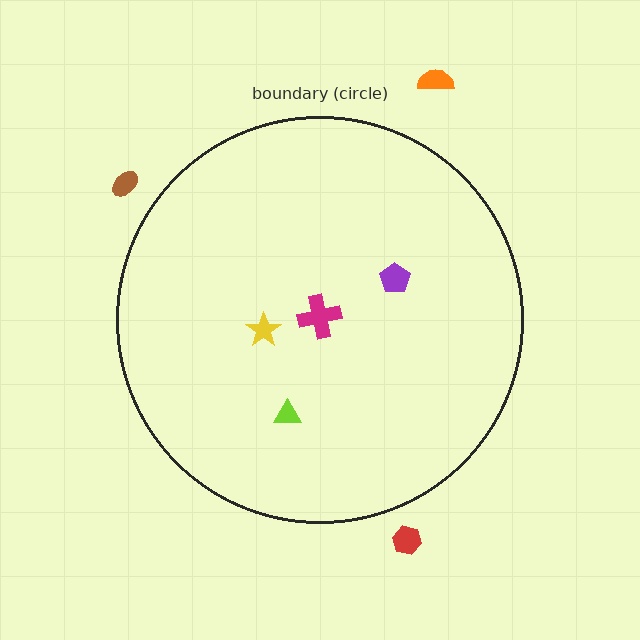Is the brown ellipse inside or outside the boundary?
Outside.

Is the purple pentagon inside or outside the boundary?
Inside.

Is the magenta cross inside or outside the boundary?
Inside.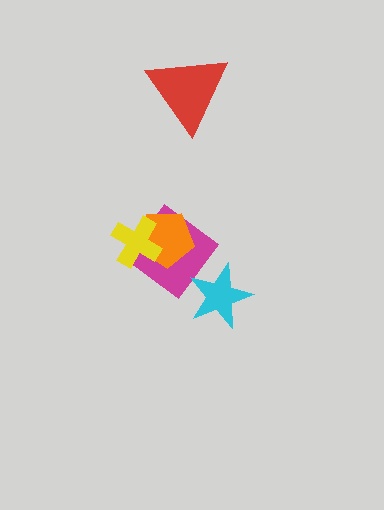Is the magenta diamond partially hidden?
Yes, it is partially covered by another shape.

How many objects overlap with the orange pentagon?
2 objects overlap with the orange pentagon.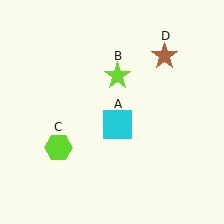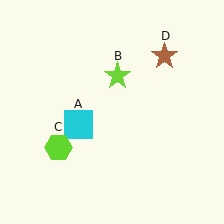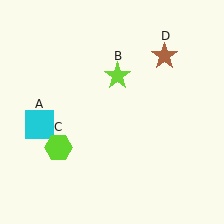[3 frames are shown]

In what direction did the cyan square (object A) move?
The cyan square (object A) moved left.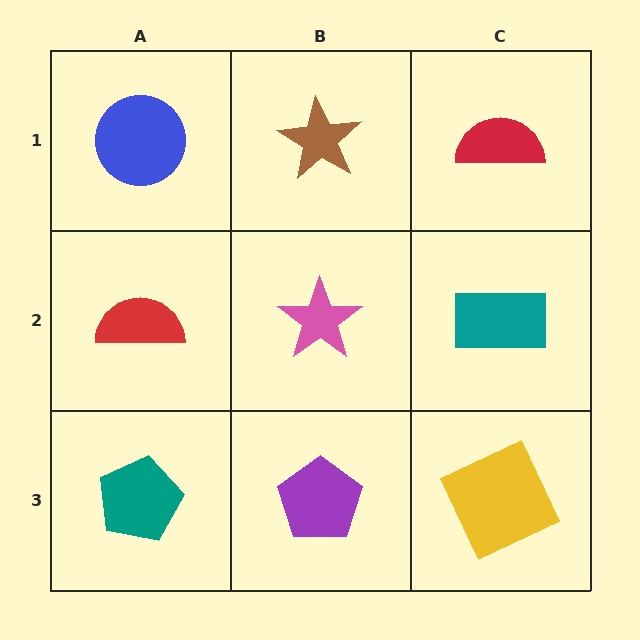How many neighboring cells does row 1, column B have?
3.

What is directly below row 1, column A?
A red semicircle.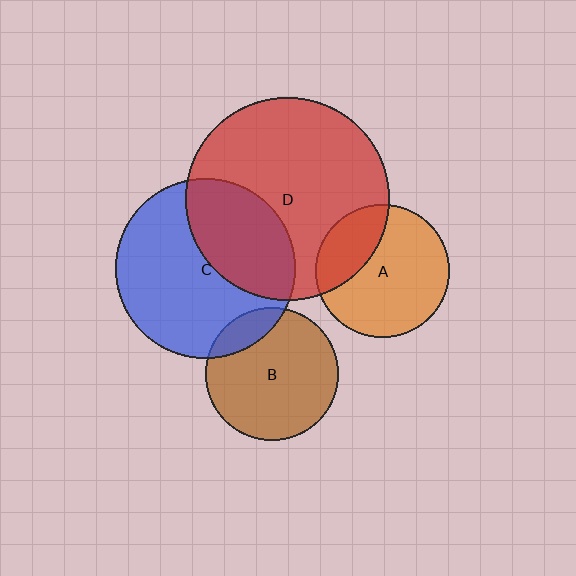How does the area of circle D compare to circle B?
Approximately 2.3 times.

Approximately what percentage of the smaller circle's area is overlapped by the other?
Approximately 15%.